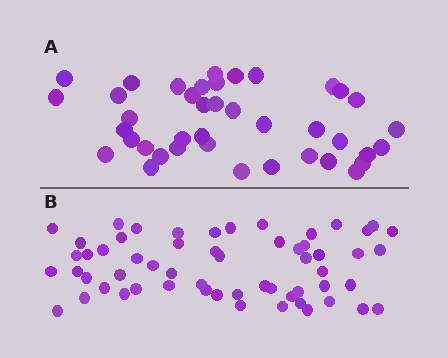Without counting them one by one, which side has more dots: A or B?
Region B (the bottom region) has more dots.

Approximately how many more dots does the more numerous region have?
Region B has approximately 20 more dots than region A.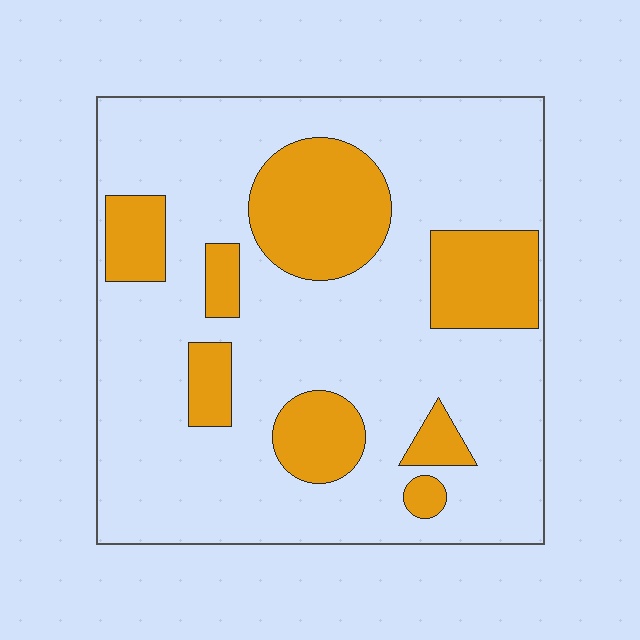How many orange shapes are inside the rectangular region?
8.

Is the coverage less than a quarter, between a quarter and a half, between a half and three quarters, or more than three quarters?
Less than a quarter.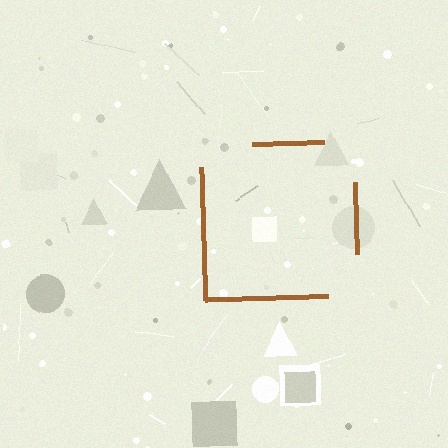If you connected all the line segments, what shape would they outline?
They would outline a square.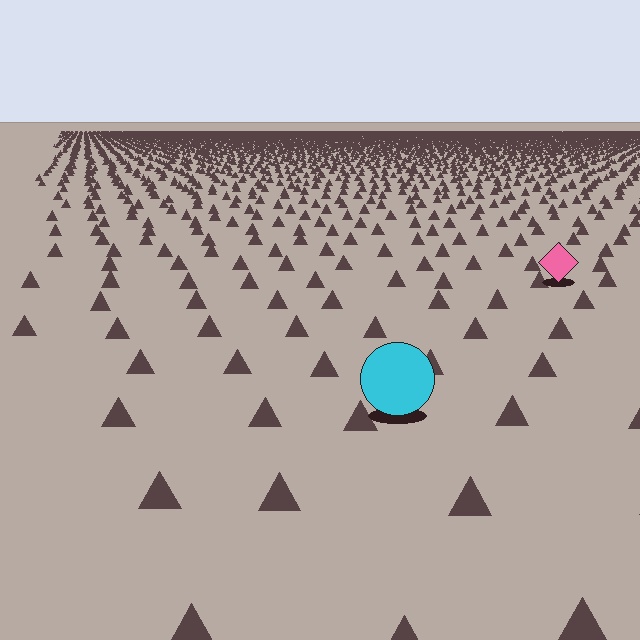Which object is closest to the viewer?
The cyan circle is closest. The texture marks near it are larger and more spread out.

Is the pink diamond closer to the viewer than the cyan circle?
No. The cyan circle is closer — you can tell from the texture gradient: the ground texture is coarser near it.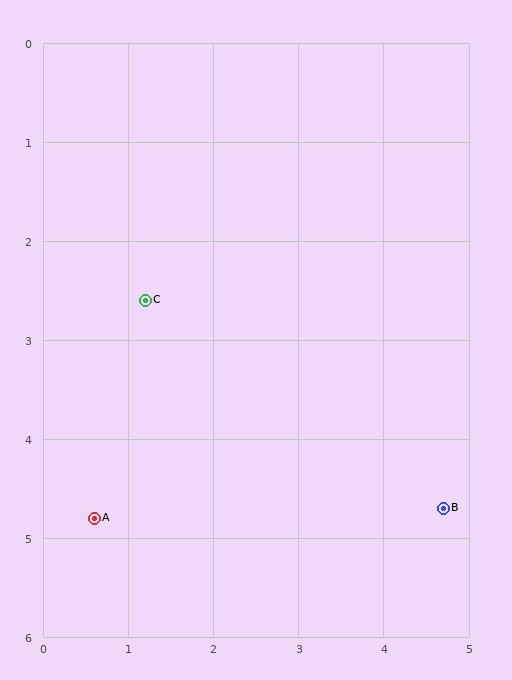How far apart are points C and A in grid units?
Points C and A are about 2.3 grid units apart.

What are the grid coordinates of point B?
Point B is at approximately (4.7, 4.7).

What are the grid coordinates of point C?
Point C is at approximately (1.2, 2.6).